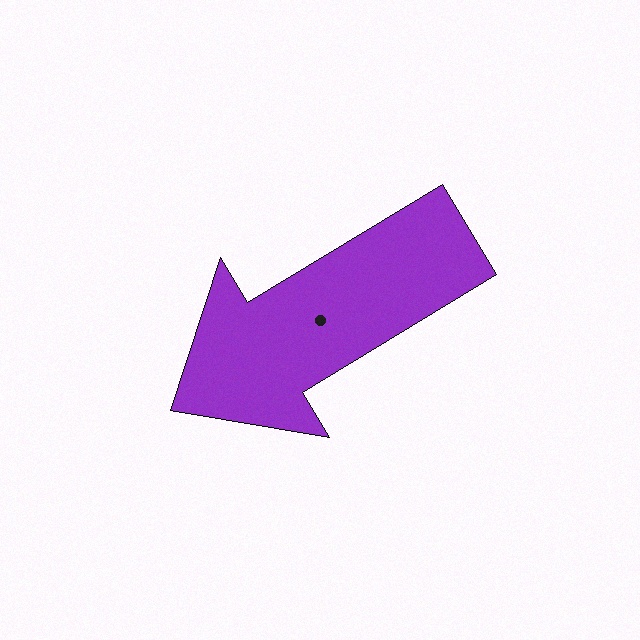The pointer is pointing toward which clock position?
Roughly 8 o'clock.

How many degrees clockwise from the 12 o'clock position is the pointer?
Approximately 239 degrees.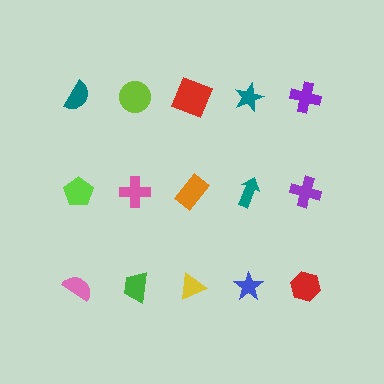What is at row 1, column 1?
A teal semicircle.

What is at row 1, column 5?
A purple cross.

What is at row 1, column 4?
A teal star.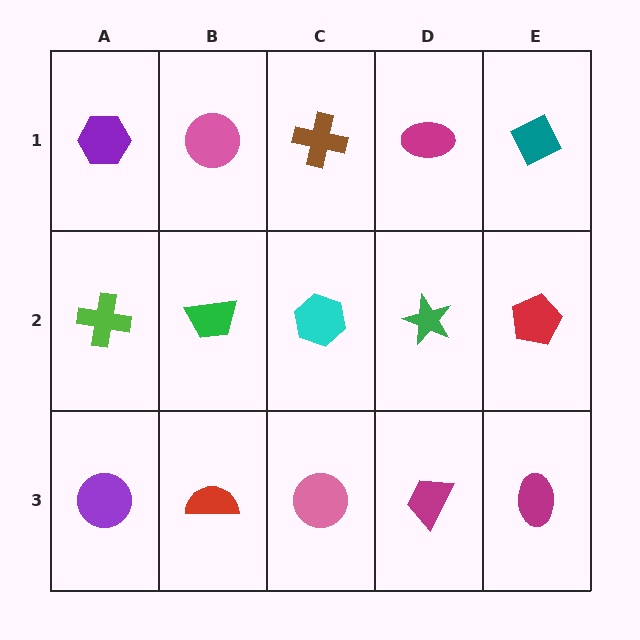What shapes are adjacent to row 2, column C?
A brown cross (row 1, column C), a pink circle (row 3, column C), a green trapezoid (row 2, column B), a green star (row 2, column D).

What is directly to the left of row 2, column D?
A cyan hexagon.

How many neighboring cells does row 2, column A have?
3.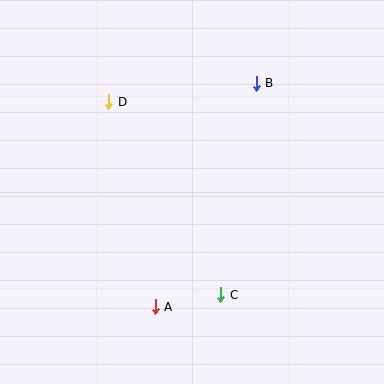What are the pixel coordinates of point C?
Point C is at (221, 295).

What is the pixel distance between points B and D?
The distance between B and D is 149 pixels.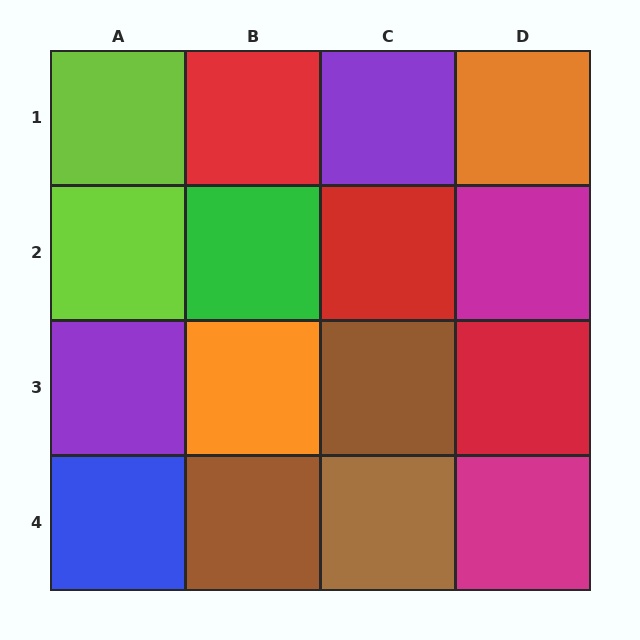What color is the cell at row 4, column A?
Blue.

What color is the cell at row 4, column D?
Magenta.